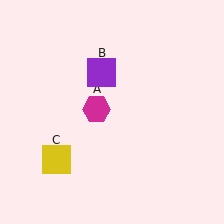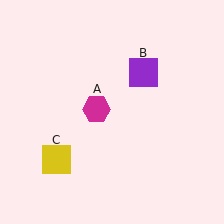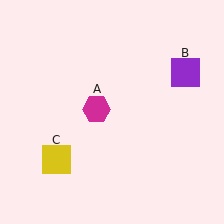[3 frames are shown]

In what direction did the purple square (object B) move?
The purple square (object B) moved right.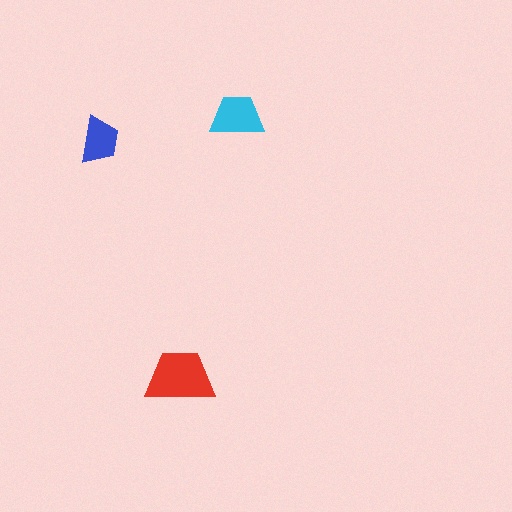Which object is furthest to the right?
The cyan trapezoid is rightmost.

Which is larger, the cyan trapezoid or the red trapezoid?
The red one.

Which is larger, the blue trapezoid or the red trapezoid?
The red one.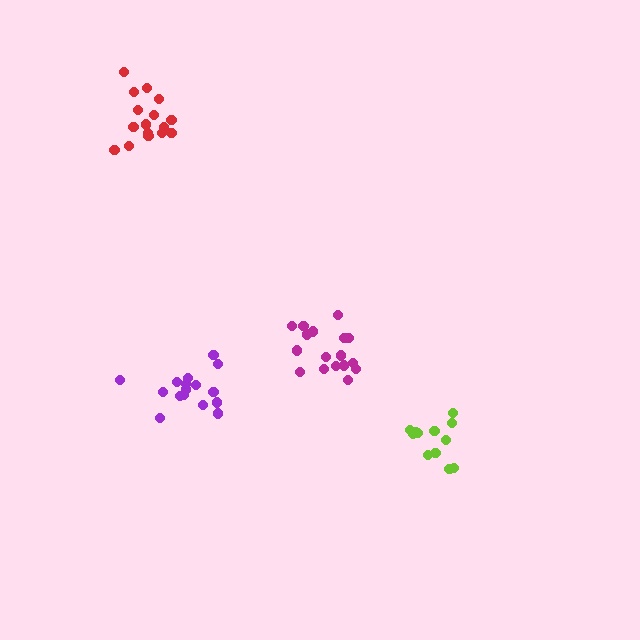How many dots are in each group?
Group 1: 16 dots, Group 2: 17 dots, Group 3: 12 dots, Group 4: 16 dots (61 total).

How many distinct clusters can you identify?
There are 4 distinct clusters.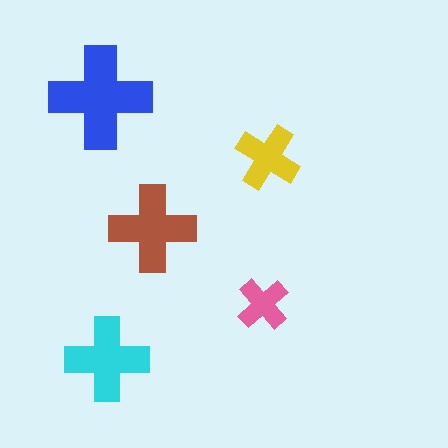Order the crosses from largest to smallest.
the blue one, the brown one, the cyan one, the yellow one, the pink one.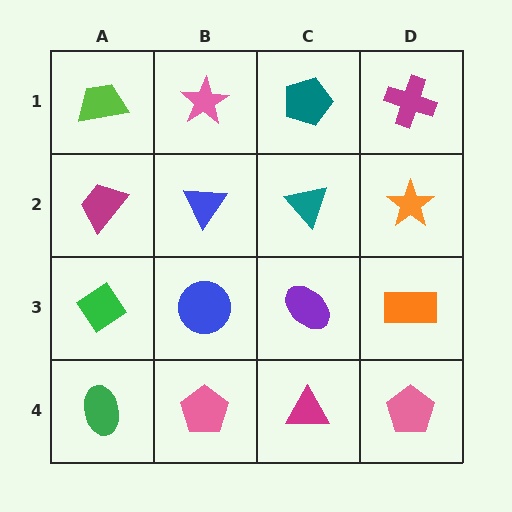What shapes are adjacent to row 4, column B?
A blue circle (row 3, column B), a green ellipse (row 4, column A), a magenta triangle (row 4, column C).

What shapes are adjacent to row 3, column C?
A teal triangle (row 2, column C), a magenta triangle (row 4, column C), a blue circle (row 3, column B), an orange rectangle (row 3, column D).